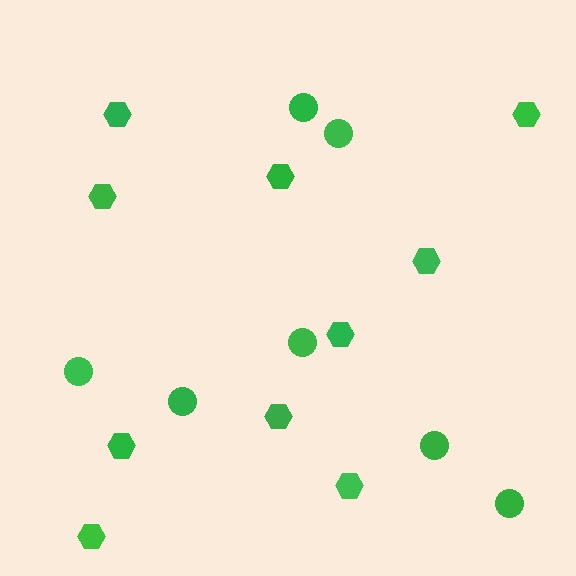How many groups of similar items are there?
There are 2 groups: one group of circles (7) and one group of hexagons (10).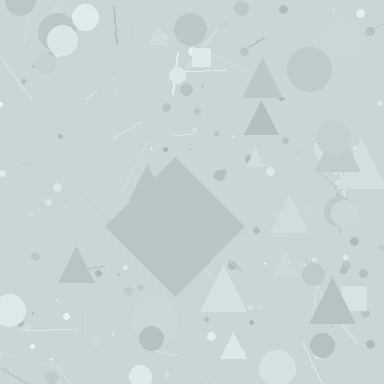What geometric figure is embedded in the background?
A diamond is embedded in the background.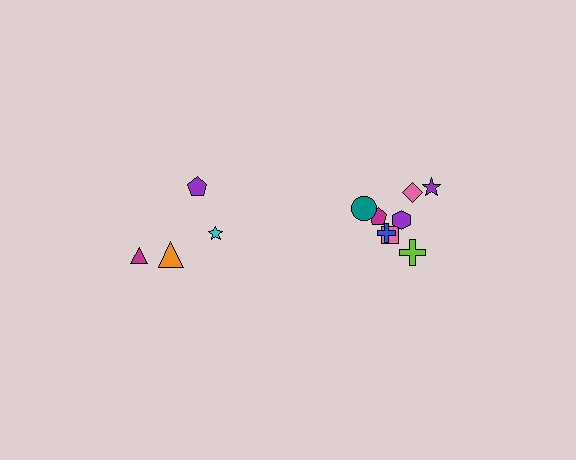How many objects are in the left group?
There are 4 objects.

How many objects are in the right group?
There are 8 objects.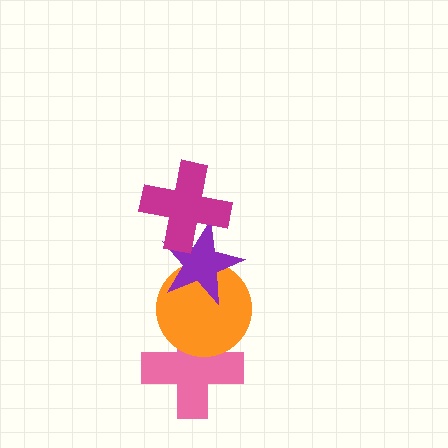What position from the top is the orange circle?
The orange circle is 3rd from the top.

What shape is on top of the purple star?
The magenta cross is on top of the purple star.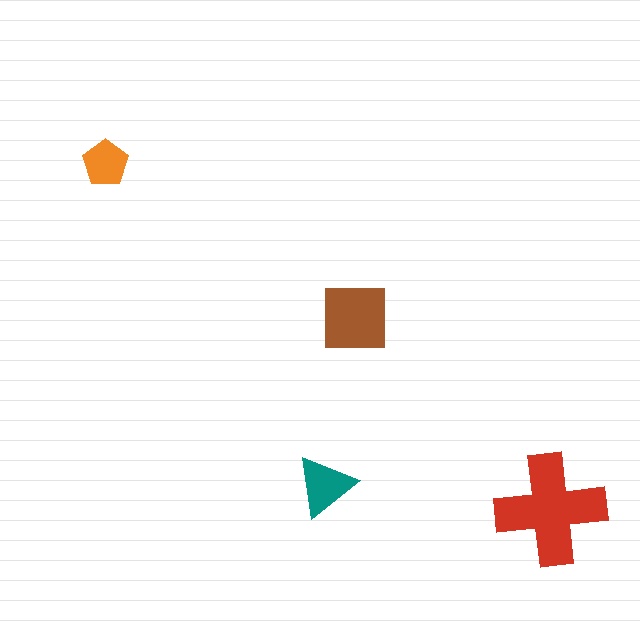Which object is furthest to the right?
The red cross is rightmost.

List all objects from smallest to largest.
The orange pentagon, the teal triangle, the brown square, the red cross.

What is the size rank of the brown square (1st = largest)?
2nd.